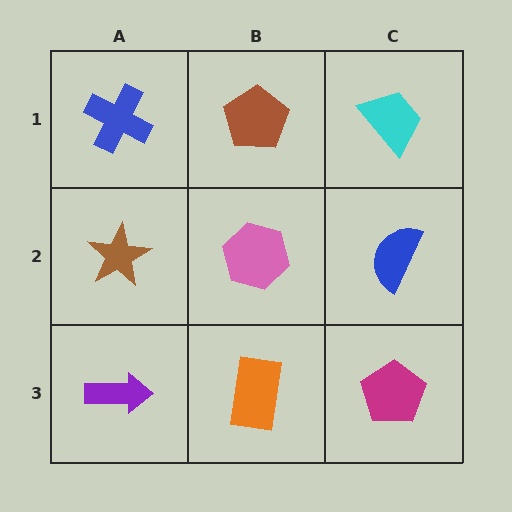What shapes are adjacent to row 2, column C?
A cyan trapezoid (row 1, column C), a magenta pentagon (row 3, column C), a pink hexagon (row 2, column B).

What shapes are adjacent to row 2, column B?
A brown pentagon (row 1, column B), an orange rectangle (row 3, column B), a brown star (row 2, column A), a blue semicircle (row 2, column C).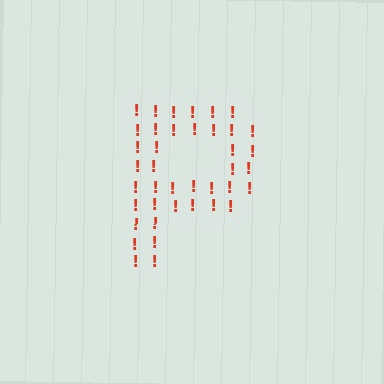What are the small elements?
The small elements are exclamation marks.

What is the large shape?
The large shape is the letter P.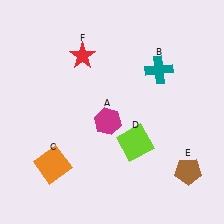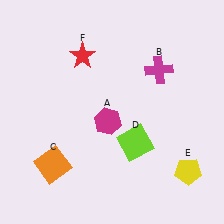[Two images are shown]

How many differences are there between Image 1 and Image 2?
There are 2 differences between the two images.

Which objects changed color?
B changed from teal to magenta. E changed from brown to yellow.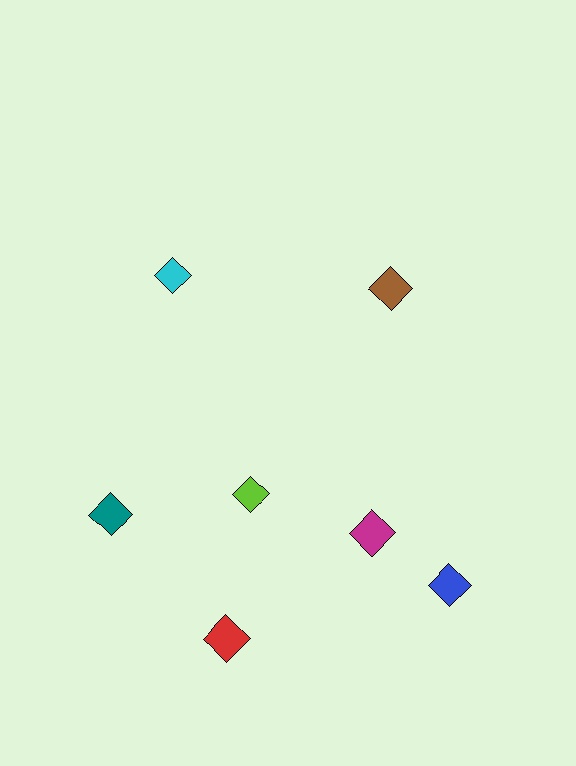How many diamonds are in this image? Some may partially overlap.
There are 7 diamonds.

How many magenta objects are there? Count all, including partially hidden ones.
There is 1 magenta object.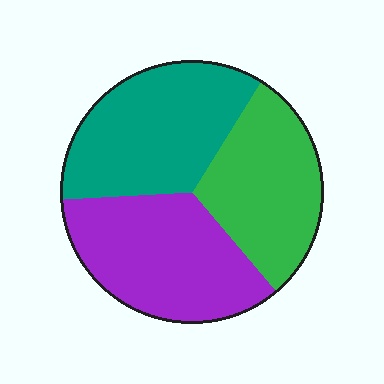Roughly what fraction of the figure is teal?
Teal takes up between a third and a half of the figure.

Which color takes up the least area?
Green, at roughly 30%.